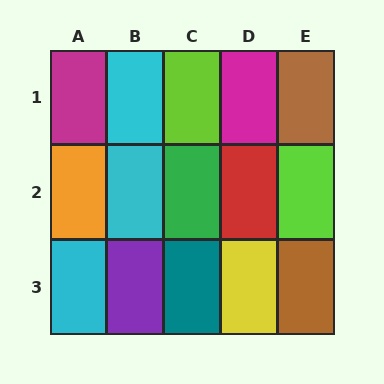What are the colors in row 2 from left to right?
Orange, cyan, green, red, lime.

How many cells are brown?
2 cells are brown.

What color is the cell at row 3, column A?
Cyan.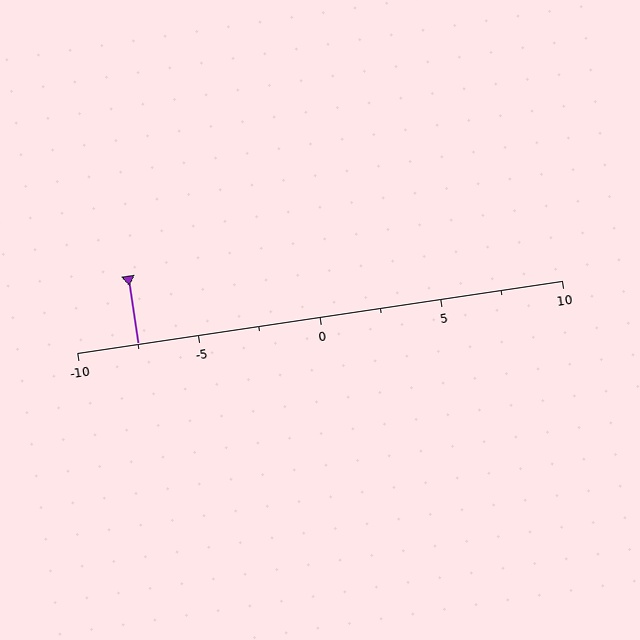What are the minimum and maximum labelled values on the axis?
The axis runs from -10 to 10.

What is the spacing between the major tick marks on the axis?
The major ticks are spaced 5 apart.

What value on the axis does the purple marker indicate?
The marker indicates approximately -7.5.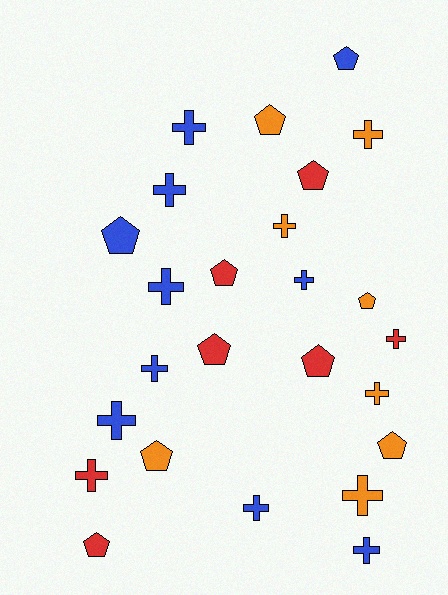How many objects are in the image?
There are 25 objects.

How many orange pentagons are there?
There are 4 orange pentagons.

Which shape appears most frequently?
Cross, with 14 objects.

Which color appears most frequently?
Blue, with 10 objects.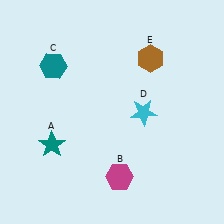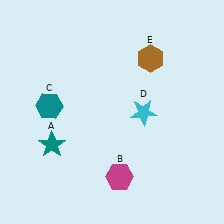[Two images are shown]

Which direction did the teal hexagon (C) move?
The teal hexagon (C) moved down.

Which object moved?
The teal hexagon (C) moved down.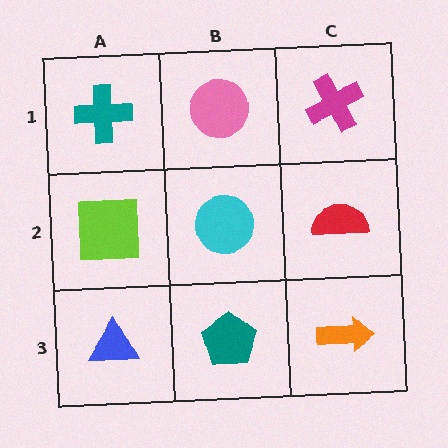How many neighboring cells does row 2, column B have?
4.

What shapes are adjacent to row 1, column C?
A red semicircle (row 2, column C), a pink circle (row 1, column B).